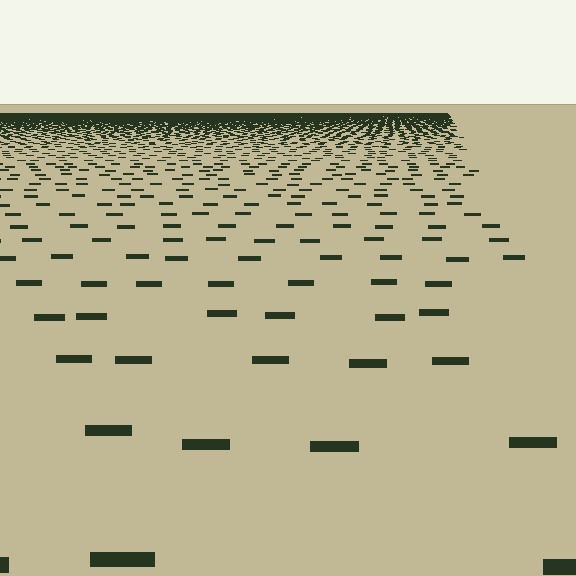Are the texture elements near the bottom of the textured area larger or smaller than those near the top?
Larger. Near the bottom, elements are closer to the viewer and appear at a bigger on-screen size.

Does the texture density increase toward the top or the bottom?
Density increases toward the top.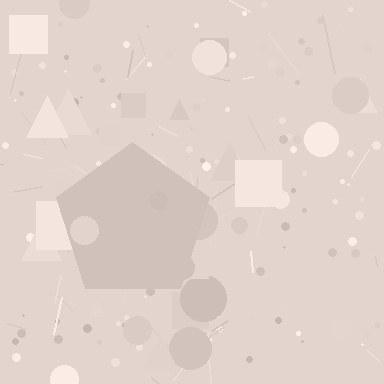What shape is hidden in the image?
A pentagon is hidden in the image.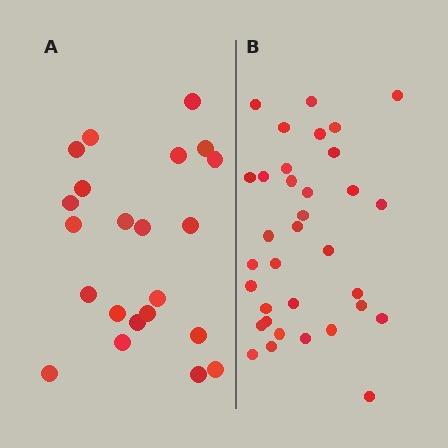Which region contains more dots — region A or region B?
Region B (the right region) has more dots.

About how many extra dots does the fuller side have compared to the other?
Region B has roughly 12 or so more dots than region A.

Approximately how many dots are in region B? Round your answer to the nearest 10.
About 30 dots. (The exact count is 34, which rounds to 30.)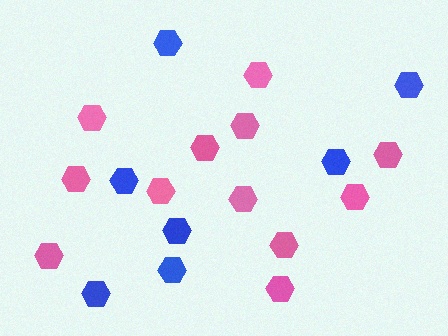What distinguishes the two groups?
There are 2 groups: one group of pink hexagons (12) and one group of blue hexagons (7).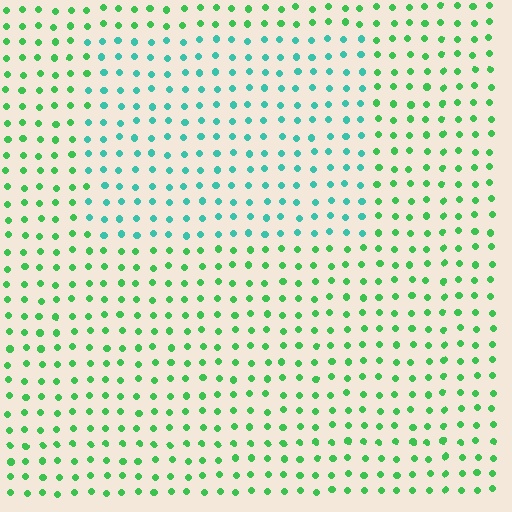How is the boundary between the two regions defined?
The boundary is defined purely by a slight shift in hue (about 41 degrees). Spacing, size, and orientation are identical on both sides.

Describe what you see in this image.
The image is filled with small green elements in a uniform arrangement. A rectangle-shaped region is visible where the elements are tinted to a slightly different hue, forming a subtle color boundary.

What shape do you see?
I see a rectangle.